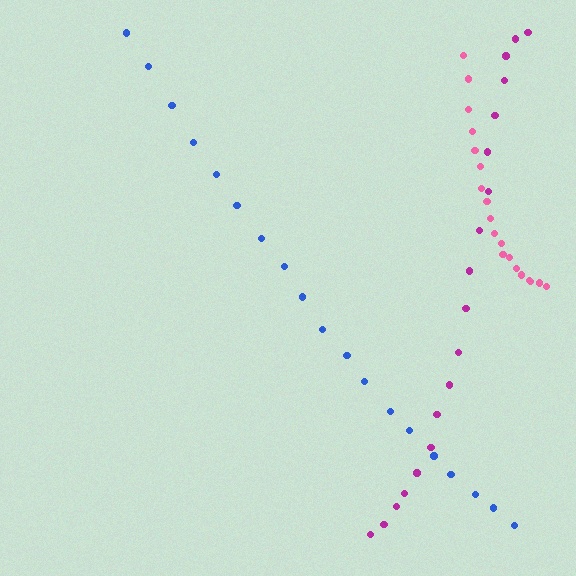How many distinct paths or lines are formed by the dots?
There are 3 distinct paths.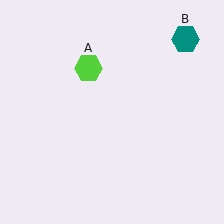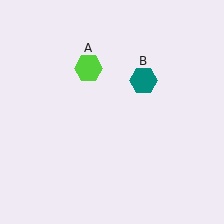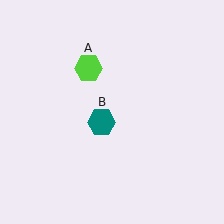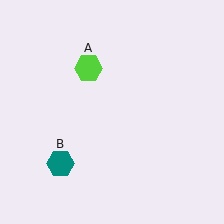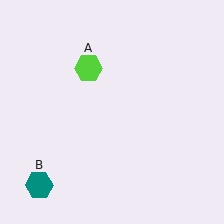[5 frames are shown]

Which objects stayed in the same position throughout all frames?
Lime hexagon (object A) remained stationary.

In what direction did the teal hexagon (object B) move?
The teal hexagon (object B) moved down and to the left.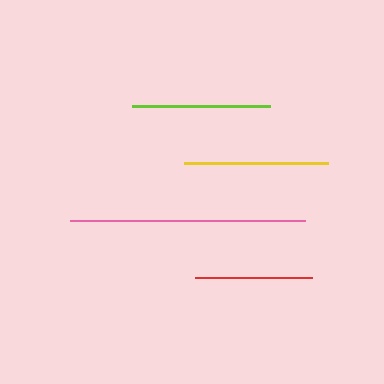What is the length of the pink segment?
The pink segment is approximately 236 pixels long.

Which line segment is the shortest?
The red line is the shortest at approximately 117 pixels.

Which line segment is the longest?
The pink line is the longest at approximately 236 pixels.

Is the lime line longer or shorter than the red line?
The lime line is longer than the red line.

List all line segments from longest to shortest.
From longest to shortest: pink, yellow, lime, red.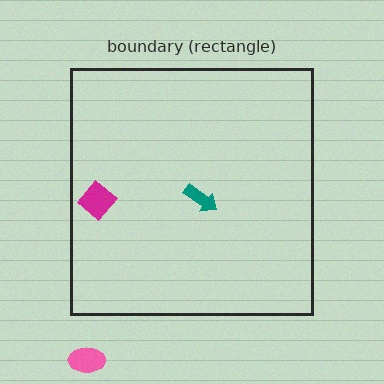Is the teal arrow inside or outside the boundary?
Inside.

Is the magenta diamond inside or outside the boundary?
Inside.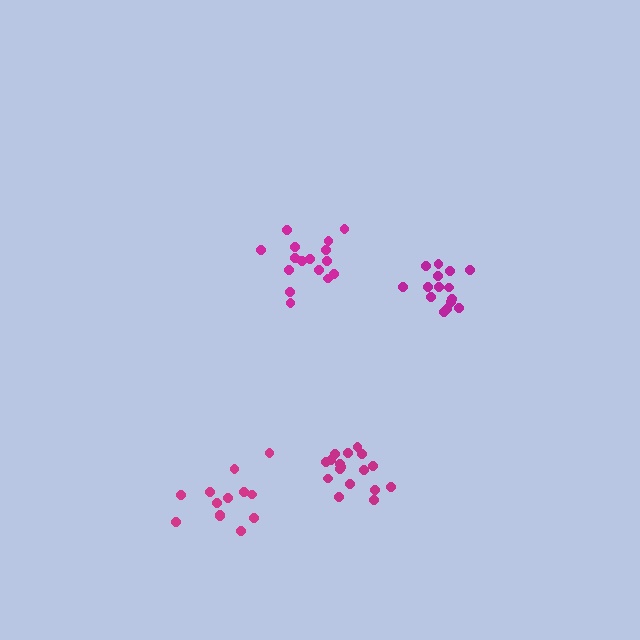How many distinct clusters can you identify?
There are 4 distinct clusters.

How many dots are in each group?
Group 1: 13 dots, Group 2: 15 dots, Group 3: 16 dots, Group 4: 18 dots (62 total).